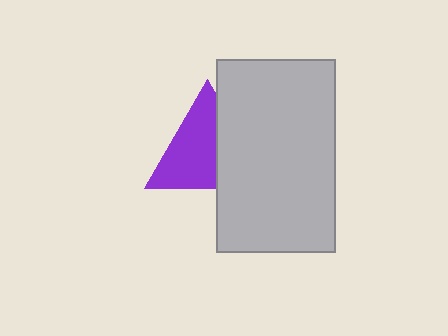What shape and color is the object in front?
The object in front is a light gray rectangle.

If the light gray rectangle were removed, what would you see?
You would see the complete purple triangle.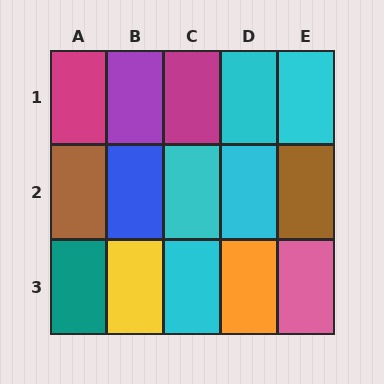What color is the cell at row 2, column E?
Brown.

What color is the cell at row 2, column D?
Cyan.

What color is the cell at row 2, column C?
Cyan.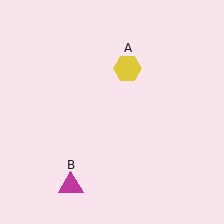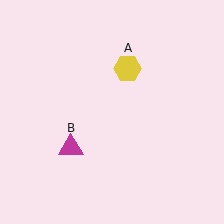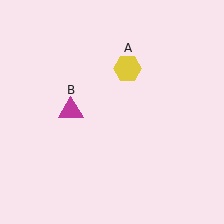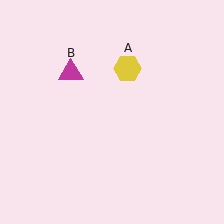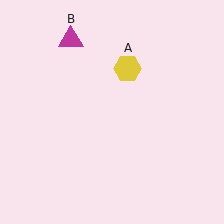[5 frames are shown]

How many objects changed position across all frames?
1 object changed position: magenta triangle (object B).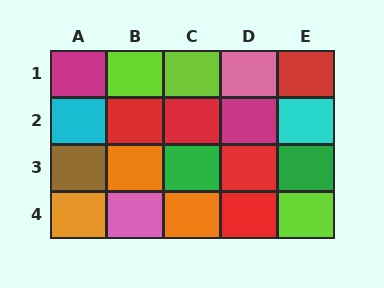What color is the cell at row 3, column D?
Red.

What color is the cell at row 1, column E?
Red.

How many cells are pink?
2 cells are pink.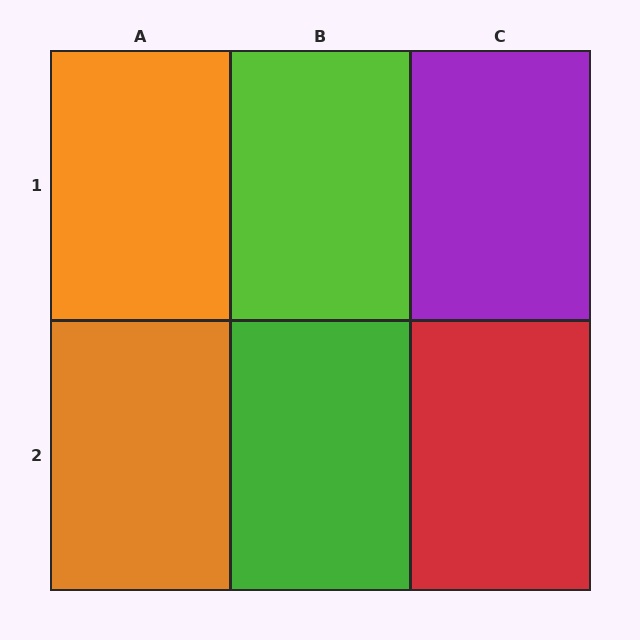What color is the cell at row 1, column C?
Purple.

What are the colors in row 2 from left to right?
Orange, green, red.